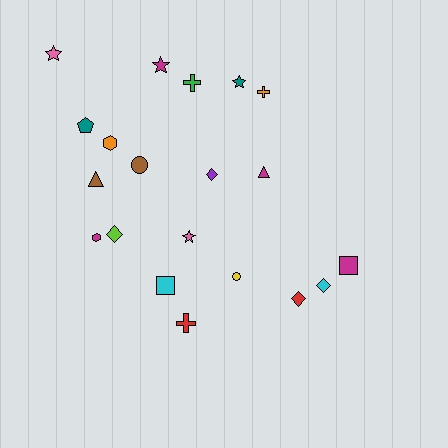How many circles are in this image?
There are 2 circles.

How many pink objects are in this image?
There are 2 pink objects.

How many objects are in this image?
There are 20 objects.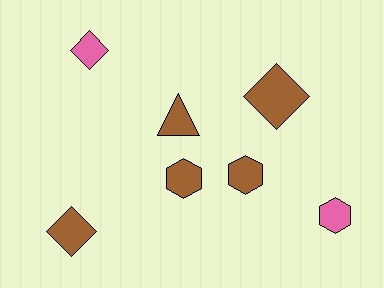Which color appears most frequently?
Brown, with 5 objects.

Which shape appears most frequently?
Hexagon, with 3 objects.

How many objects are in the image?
There are 7 objects.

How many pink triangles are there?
There are no pink triangles.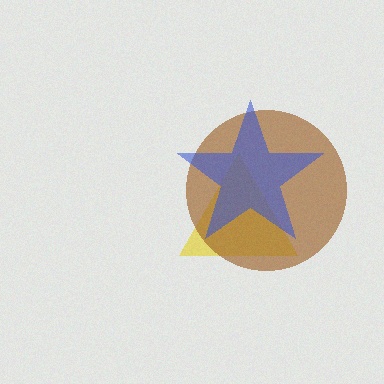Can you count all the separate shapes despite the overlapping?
Yes, there are 3 separate shapes.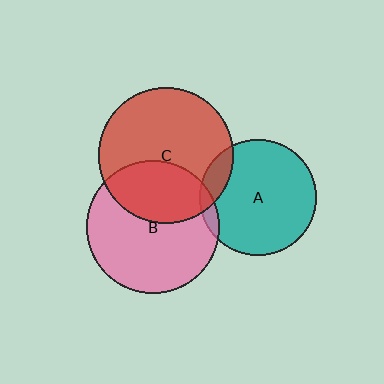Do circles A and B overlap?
Yes.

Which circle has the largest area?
Circle C (red).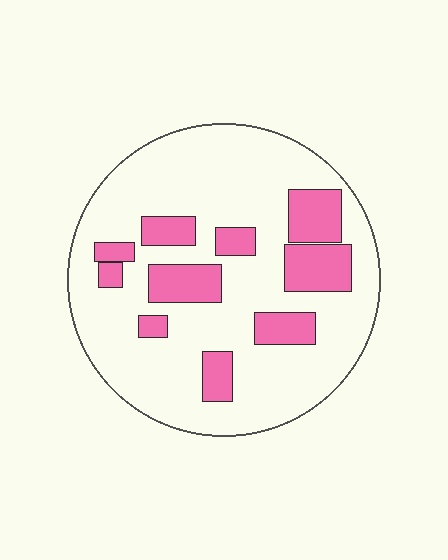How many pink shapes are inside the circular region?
10.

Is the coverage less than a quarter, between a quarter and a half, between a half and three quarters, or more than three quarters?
Less than a quarter.